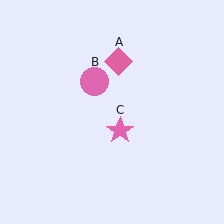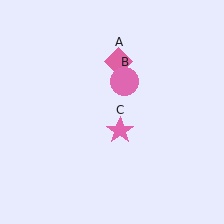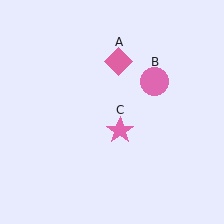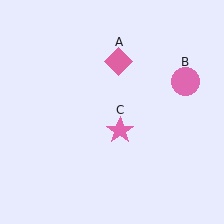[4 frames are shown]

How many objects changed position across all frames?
1 object changed position: pink circle (object B).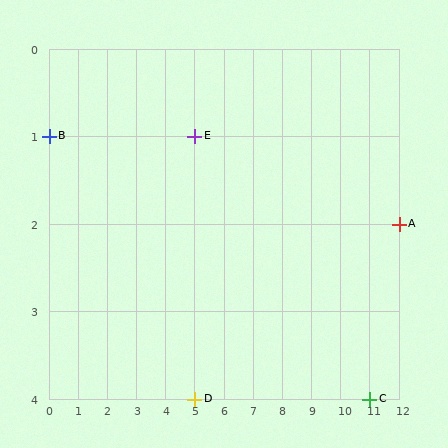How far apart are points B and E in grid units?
Points B and E are 5 columns apart.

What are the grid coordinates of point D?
Point D is at grid coordinates (5, 4).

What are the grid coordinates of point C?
Point C is at grid coordinates (11, 4).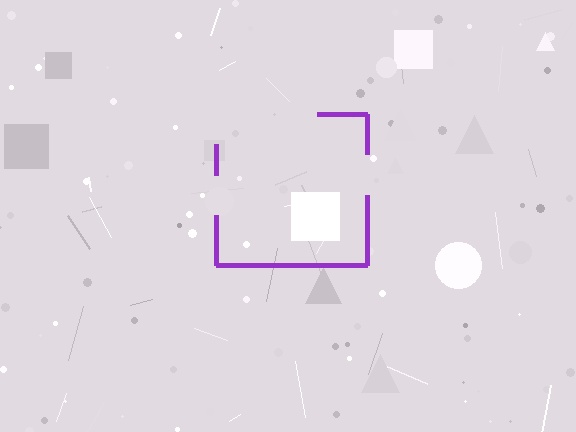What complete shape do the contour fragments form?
The contour fragments form a square.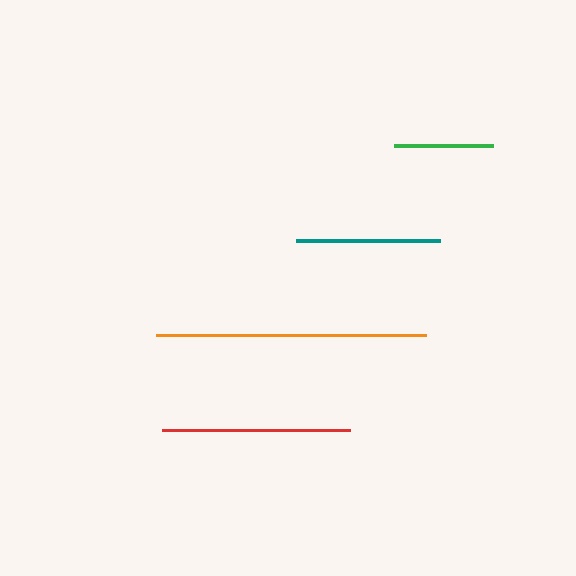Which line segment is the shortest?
The green line is the shortest at approximately 98 pixels.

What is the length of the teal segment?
The teal segment is approximately 144 pixels long.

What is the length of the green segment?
The green segment is approximately 98 pixels long.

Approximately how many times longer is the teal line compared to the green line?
The teal line is approximately 1.5 times the length of the green line.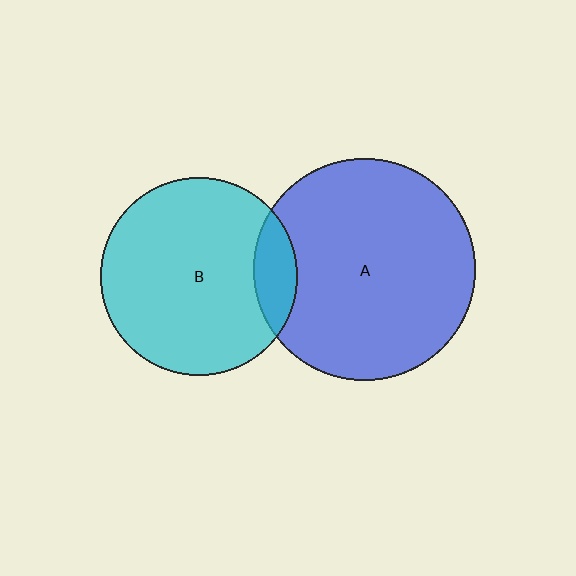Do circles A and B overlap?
Yes.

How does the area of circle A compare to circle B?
Approximately 1.3 times.